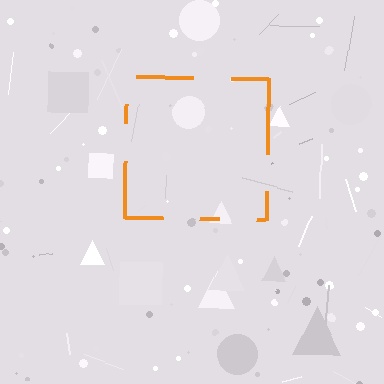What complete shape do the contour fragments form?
The contour fragments form a square.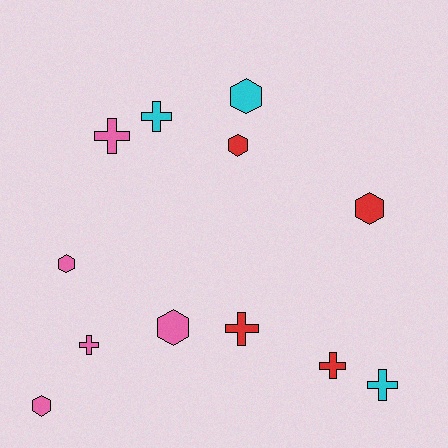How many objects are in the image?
There are 12 objects.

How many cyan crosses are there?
There are 2 cyan crosses.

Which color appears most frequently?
Pink, with 5 objects.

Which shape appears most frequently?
Cross, with 6 objects.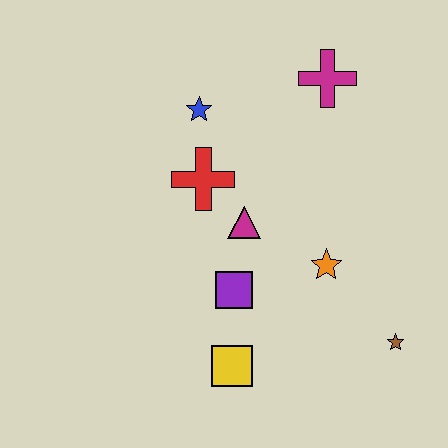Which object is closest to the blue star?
The red cross is closest to the blue star.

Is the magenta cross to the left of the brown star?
Yes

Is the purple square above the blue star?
No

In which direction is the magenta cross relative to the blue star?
The magenta cross is to the right of the blue star.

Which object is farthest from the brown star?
The blue star is farthest from the brown star.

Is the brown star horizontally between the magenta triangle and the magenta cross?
No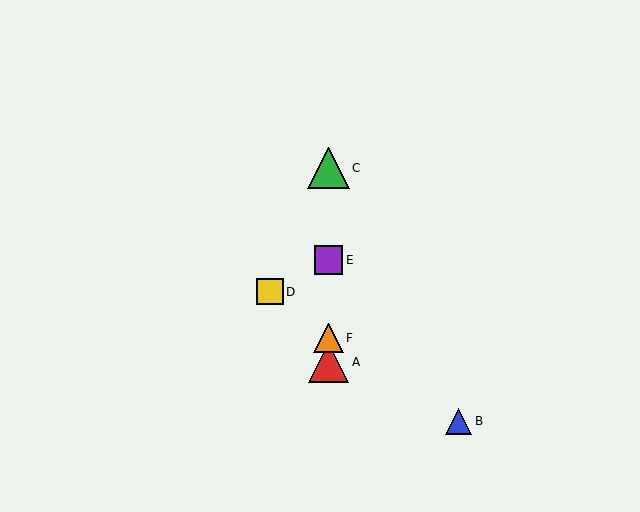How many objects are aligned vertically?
4 objects (A, C, E, F) are aligned vertically.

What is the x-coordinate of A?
Object A is at x≈328.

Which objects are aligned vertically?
Objects A, C, E, F are aligned vertically.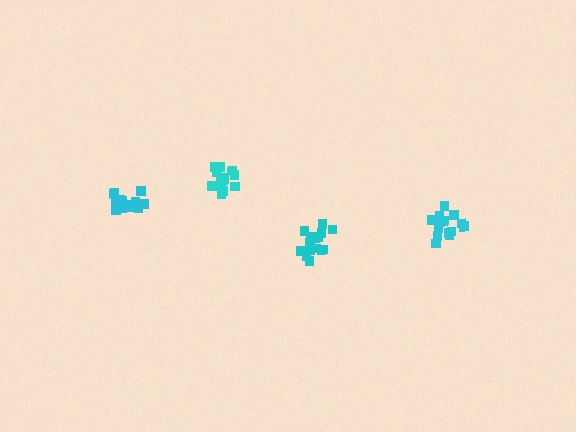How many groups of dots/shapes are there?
There are 4 groups.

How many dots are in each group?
Group 1: 16 dots, Group 2: 13 dots, Group 3: 15 dots, Group 4: 17 dots (61 total).